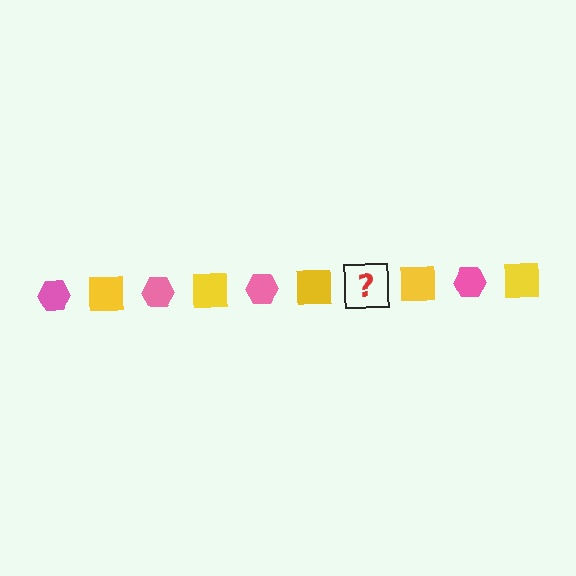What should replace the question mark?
The question mark should be replaced with a pink hexagon.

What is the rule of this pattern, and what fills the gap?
The rule is that the pattern alternates between pink hexagon and yellow square. The gap should be filled with a pink hexagon.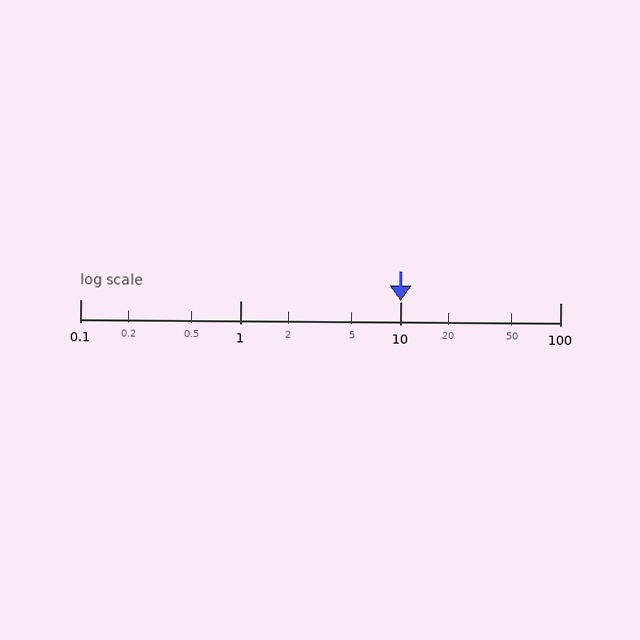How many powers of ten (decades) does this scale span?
The scale spans 3 decades, from 0.1 to 100.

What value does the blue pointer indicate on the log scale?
The pointer indicates approximately 10.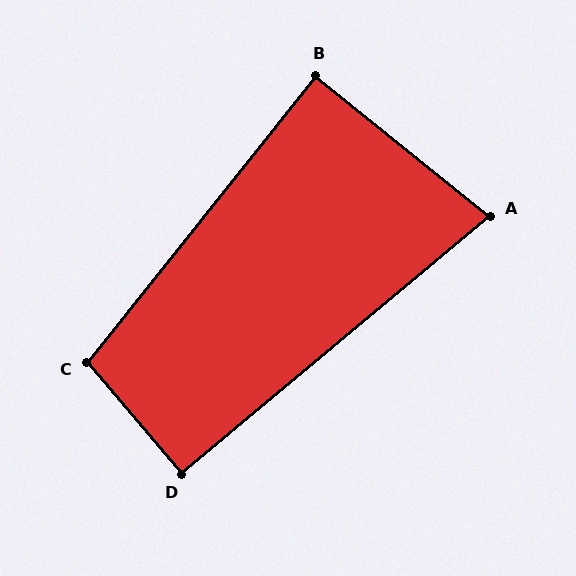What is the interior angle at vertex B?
Approximately 90 degrees (approximately right).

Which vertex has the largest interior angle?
C, at approximately 101 degrees.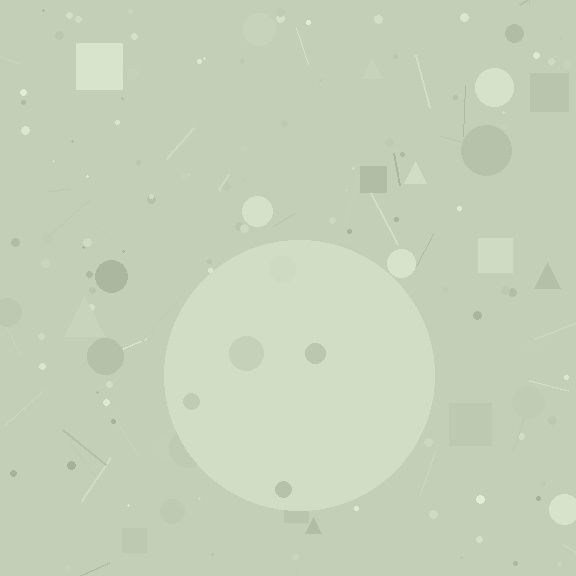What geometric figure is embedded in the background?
A circle is embedded in the background.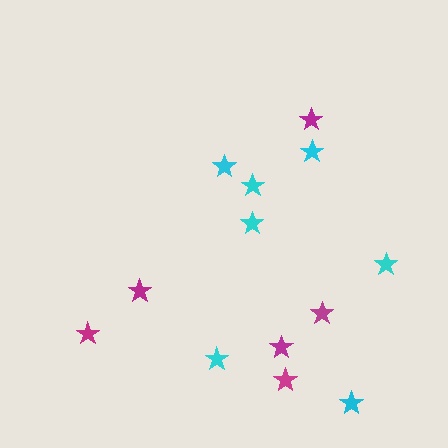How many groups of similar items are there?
There are 2 groups: one group of magenta stars (6) and one group of cyan stars (7).